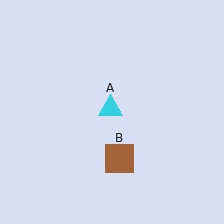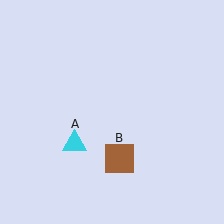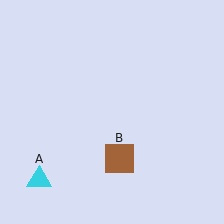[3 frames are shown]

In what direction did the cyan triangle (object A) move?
The cyan triangle (object A) moved down and to the left.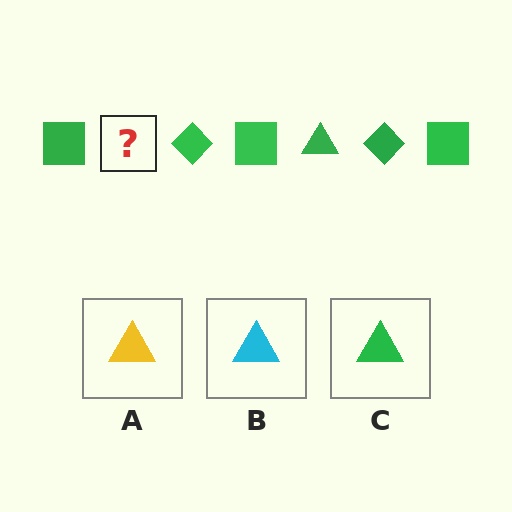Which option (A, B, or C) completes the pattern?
C.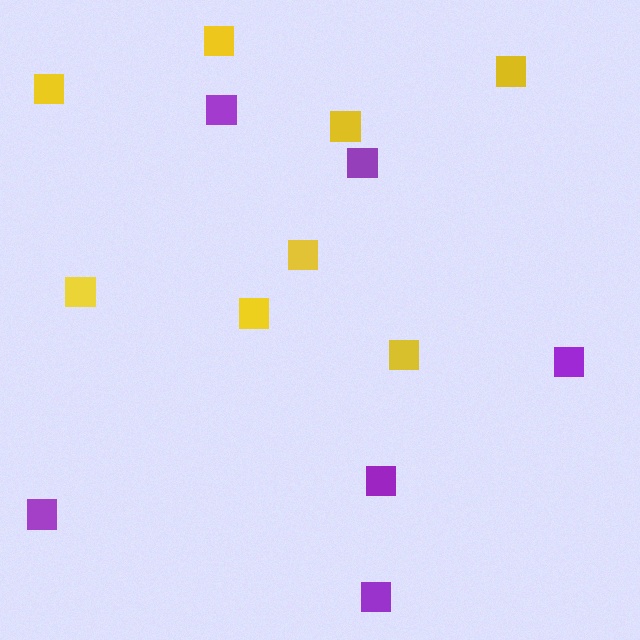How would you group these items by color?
There are 2 groups: one group of yellow squares (8) and one group of purple squares (6).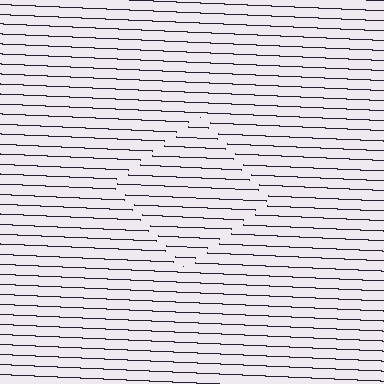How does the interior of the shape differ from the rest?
The interior of the shape contains the same grating, shifted by half a period — the contour is defined by the phase discontinuity where line-ends from the inner and outer gratings abut.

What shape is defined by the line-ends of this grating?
An illusory square. The interior of the shape contains the same grating, shifted by half a period — the contour is defined by the phase discontinuity where line-ends from the inner and outer gratings abut.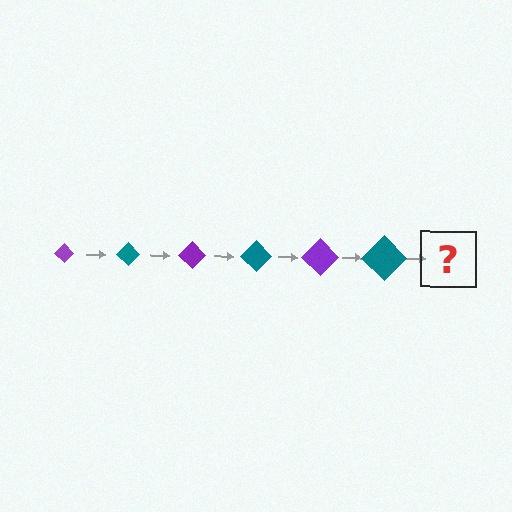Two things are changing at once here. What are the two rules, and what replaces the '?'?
The two rules are that the diamond grows larger each step and the color cycles through purple and teal. The '?' should be a purple diamond, larger than the previous one.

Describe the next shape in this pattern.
It should be a purple diamond, larger than the previous one.